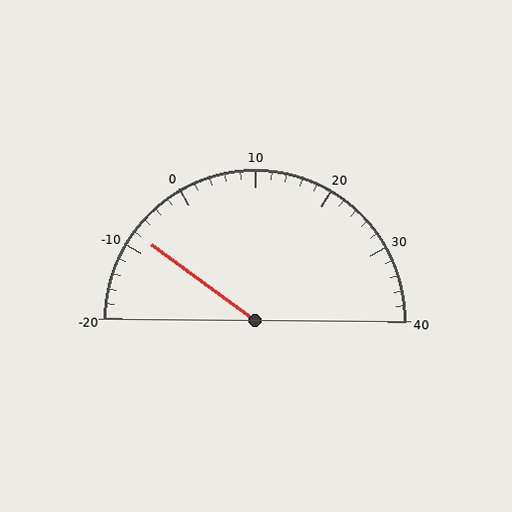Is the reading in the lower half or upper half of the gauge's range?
The reading is in the lower half of the range (-20 to 40).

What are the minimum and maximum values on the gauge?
The gauge ranges from -20 to 40.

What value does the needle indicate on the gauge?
The needle indicates approximately -8.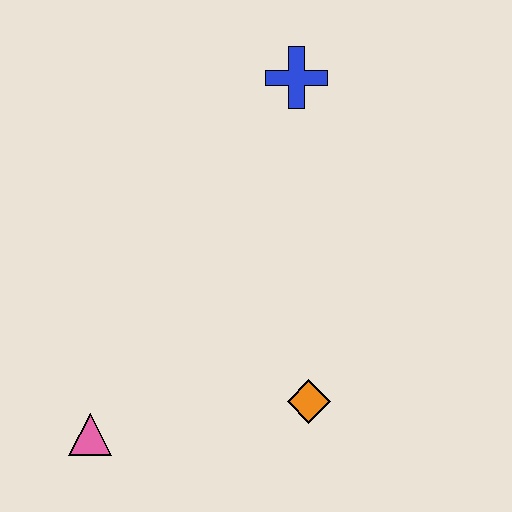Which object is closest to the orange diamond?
The pink triangle is closest to the orange diamond.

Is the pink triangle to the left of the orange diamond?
Yes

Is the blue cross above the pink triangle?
Yes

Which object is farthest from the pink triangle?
The blue cross is farthest from the pink triangle.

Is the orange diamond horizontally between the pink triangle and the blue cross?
No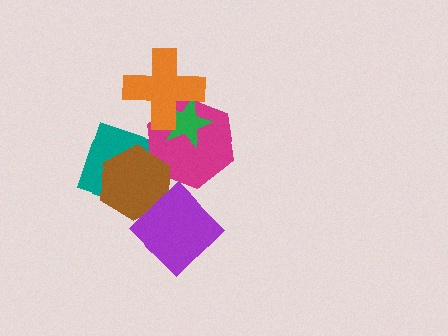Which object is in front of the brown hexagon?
The purple diamond is in front of the brown hexagon.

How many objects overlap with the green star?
2 objects overlap with the green star.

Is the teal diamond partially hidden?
Yes, it is partially covered by another shape.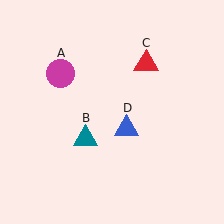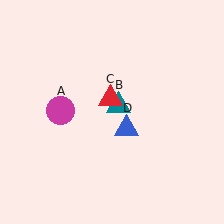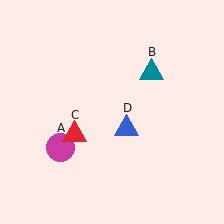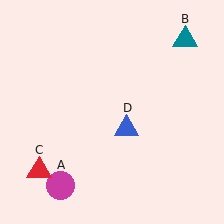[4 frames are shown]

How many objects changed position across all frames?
3 objects changed position: magenta circle (object A), teal triangle (object B), red triangle (object C).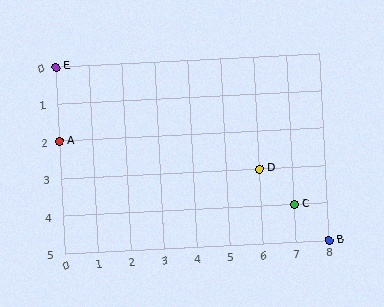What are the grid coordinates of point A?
Point A is at grid coordinates (0, 2).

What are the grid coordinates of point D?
Point D is at grid coordinates (6, 3).